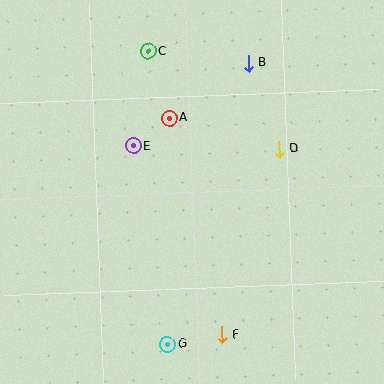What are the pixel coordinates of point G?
Point G is at (168, 344).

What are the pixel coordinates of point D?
Point D is at (279, 149).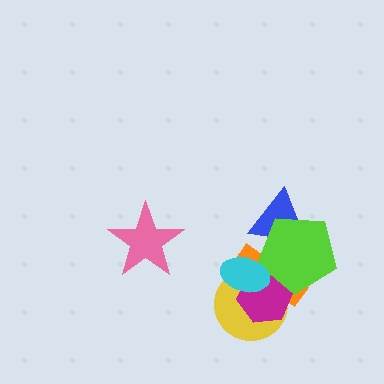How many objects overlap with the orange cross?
5 objects overlap with the orange cross.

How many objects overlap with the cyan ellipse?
4 objects overlap with the cyan ellipse.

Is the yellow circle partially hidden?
Yes, it is partially covered by another shape.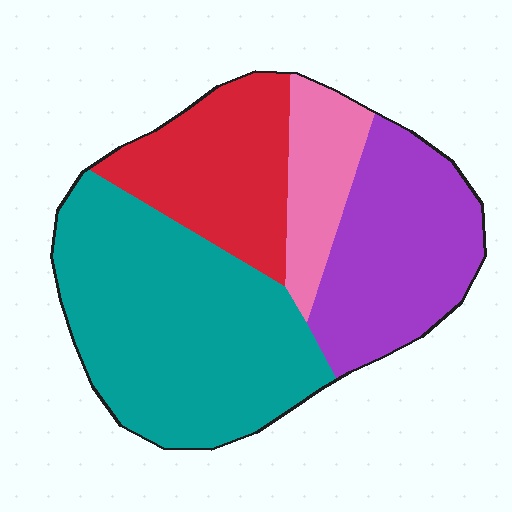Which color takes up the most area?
Teal, at roughly 45%.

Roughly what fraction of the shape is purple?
Purple takes up about one quarter (1/4) of the shape.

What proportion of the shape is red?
Red takes up less than a quarter of the shape.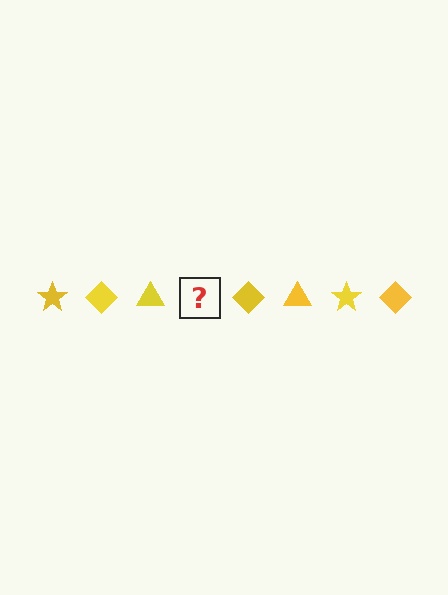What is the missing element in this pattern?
The missing element is a yellow star.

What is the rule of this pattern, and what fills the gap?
The rule is that the pattern cycles through star, diamond, triangle shapes in yellow. The gap should be filled with a yellow star.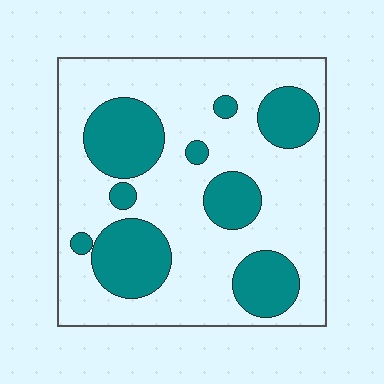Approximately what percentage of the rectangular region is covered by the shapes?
Approximately 30%.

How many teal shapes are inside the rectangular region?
9.